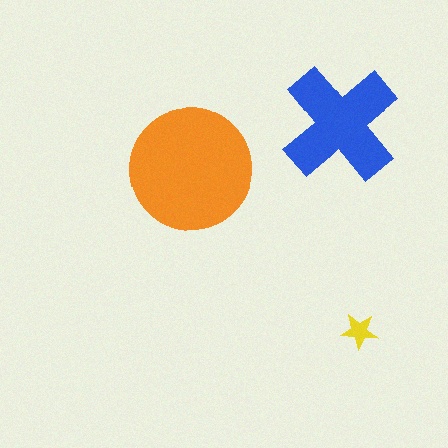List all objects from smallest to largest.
The yellow star, the blue cross, the orange circle.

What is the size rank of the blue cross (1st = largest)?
2nd.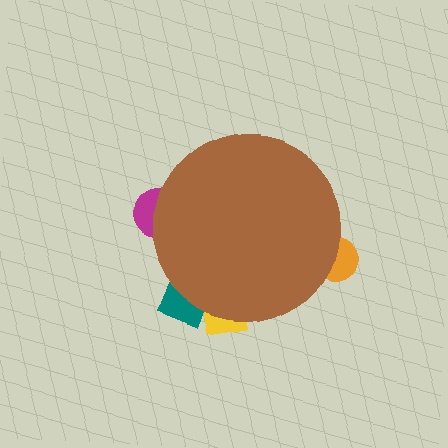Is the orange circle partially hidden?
Yes, the orange circle is partially hidden behind the brown circle.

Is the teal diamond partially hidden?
Yes, the teal diamond is partially hidden behind the brown circle.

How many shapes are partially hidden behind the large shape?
4 shapes are partially hidden.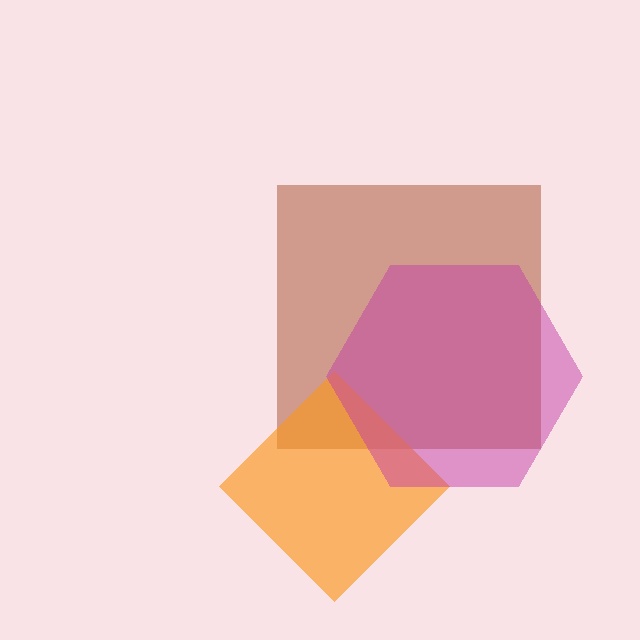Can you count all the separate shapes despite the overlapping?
Yes, there are 3 separate shapes.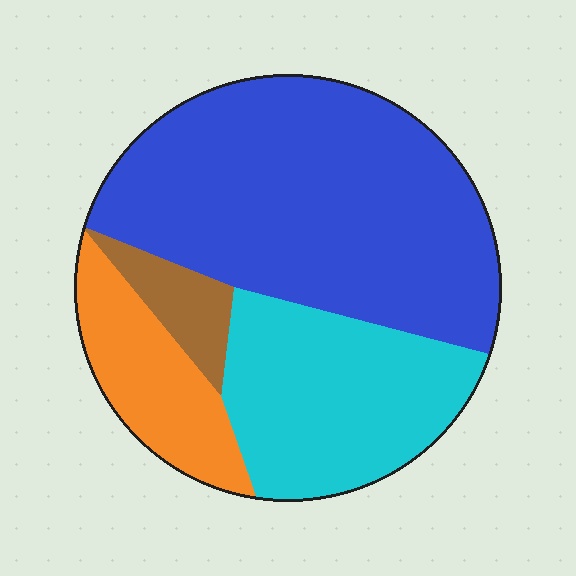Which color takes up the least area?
Brown, at roughly 5%.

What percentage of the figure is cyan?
Cyan covers roughly 25% of the figure.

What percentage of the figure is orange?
Orange covers roughly 15% of the figure.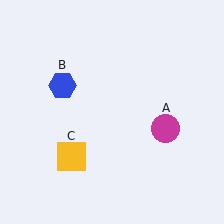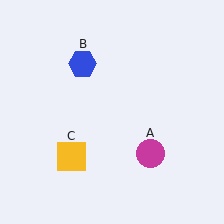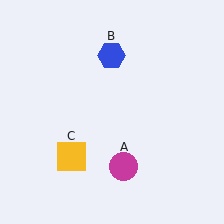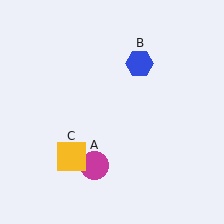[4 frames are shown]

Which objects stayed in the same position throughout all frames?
Yellow square (object C) remained stationary.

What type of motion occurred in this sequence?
The magenta circle (object A), blue hexagon (object B) rotated clockwise around the center of the scene.